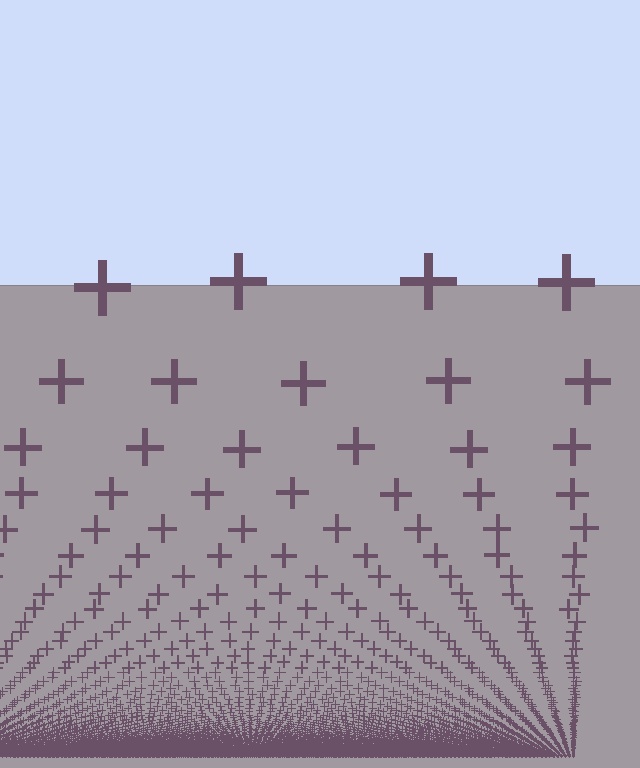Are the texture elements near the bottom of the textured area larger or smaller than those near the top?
Smaller. The gradient is inverted — elements near the bottom are smaller and denser.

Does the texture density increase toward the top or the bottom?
Density increases toward the bottom.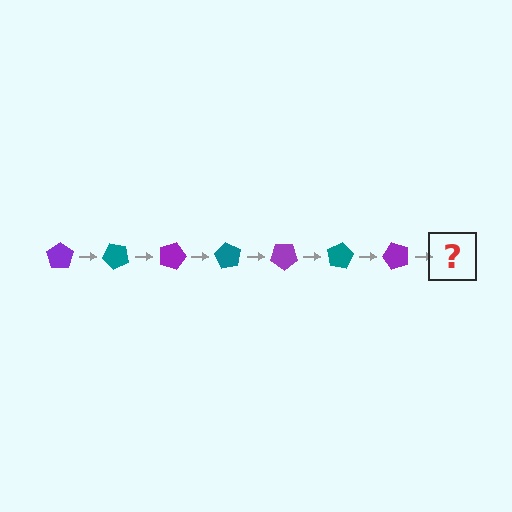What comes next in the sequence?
The next element should be a teal pentagon, rotated 315 degrees from the start.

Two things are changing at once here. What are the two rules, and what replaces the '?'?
The two rules are that it rotates 45 degrees each step and the color cycles through purple and teal. The '?' should be a teal pentagon, rotated 315 degrees from the start.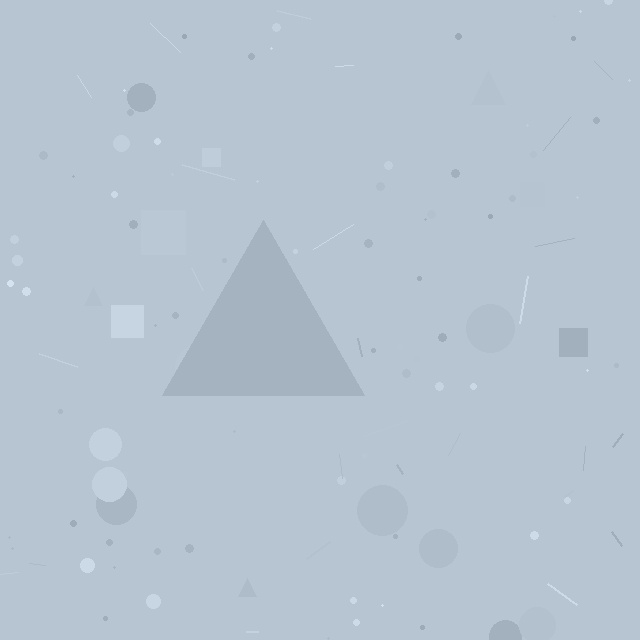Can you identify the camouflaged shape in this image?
The camouflaged shape is a triangle.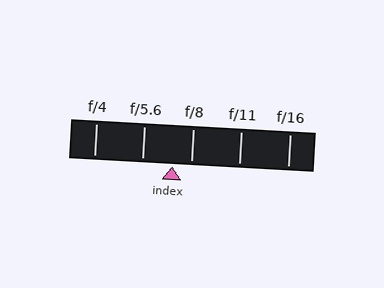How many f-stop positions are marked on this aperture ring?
There are 5 f-stop positions marked.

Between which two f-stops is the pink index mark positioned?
The index mark is between f/5.6 and f/8.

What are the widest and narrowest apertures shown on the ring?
The widest aperture shown is f/4 and the narrowest is f/16.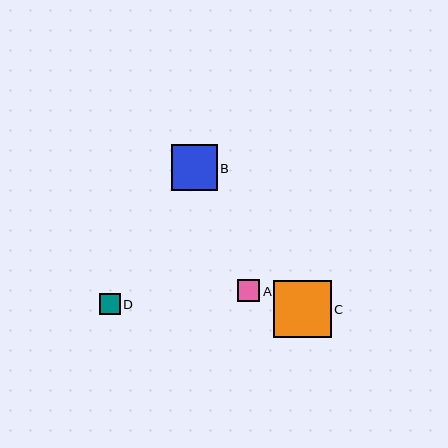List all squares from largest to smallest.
From largest to smallest: C, B, A, D.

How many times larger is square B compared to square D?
Square B is approximately 2.2 times the size of square D.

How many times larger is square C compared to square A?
Square C is approximately 2.6 times the size of square A.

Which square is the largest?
Square C is the largest with a size of approximately 57 pixels.